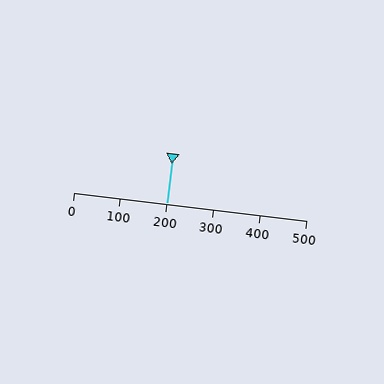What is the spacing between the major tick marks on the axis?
The major ticks are spaced 100 apart.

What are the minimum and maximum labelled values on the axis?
The axis runs from 0 to 500.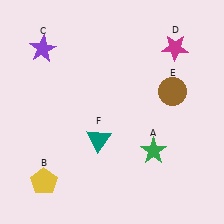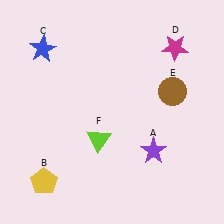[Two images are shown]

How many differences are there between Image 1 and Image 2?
There are 3 differences between the two images.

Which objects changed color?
A changed from green to purple. C changed from purple to blue. F changed from teal to lime.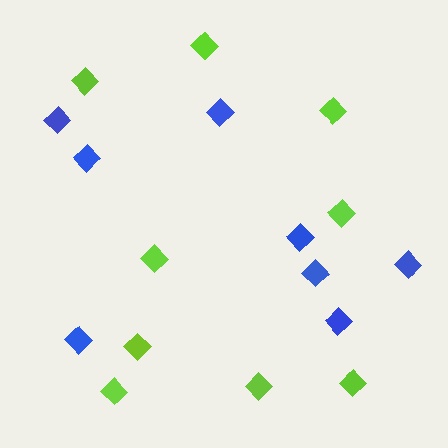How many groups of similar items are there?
There are 2 groups: one group of lime diamonds (9) and one group of blue diamonds (8).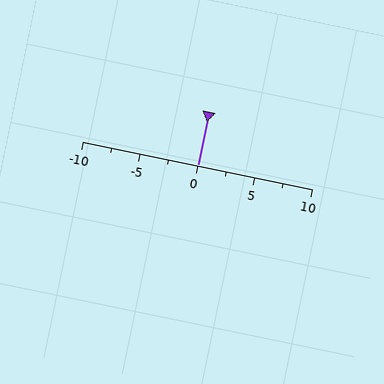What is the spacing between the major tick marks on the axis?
The major ticks are spaced 5 apart.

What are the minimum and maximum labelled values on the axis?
The axis runs from -10 to 10.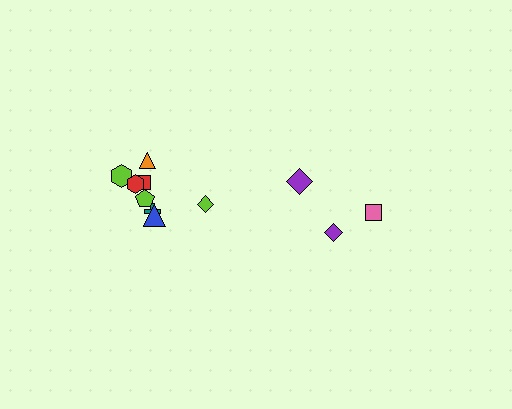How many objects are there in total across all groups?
There are 11 objects.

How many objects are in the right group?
There are 3 objects.